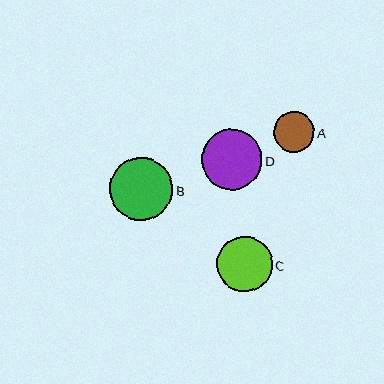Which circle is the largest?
Circle B is the largest with a size of approximately 63 pixels.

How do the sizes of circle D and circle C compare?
Circle D and circle C are approximately the same size.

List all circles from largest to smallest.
From largest to smallest: B, D, C, A.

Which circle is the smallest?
Circle A is the smallest with a size of approximately 41 pixels.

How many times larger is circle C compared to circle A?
Circle C is approximately 1.4 times the size of circle A.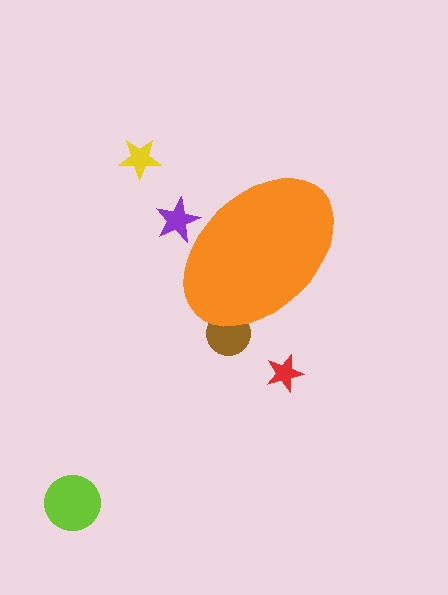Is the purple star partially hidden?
Yes, the purple star is partially hidden behind the orange ellipse.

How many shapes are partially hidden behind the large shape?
2 shapes are partially hidden.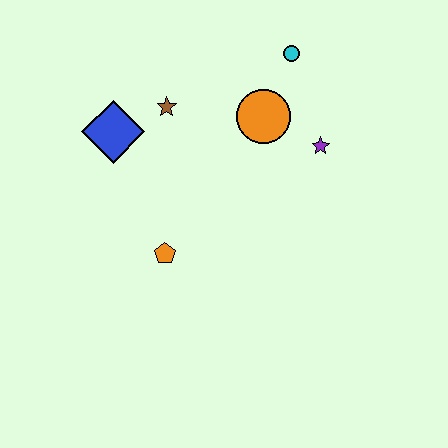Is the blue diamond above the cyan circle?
No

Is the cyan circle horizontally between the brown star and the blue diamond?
No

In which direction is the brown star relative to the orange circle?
The brown star is to the left of the orange circle.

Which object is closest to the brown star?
The blue diamond is closest to the brown star.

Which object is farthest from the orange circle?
The orange pentagon is farthest from the orange circle.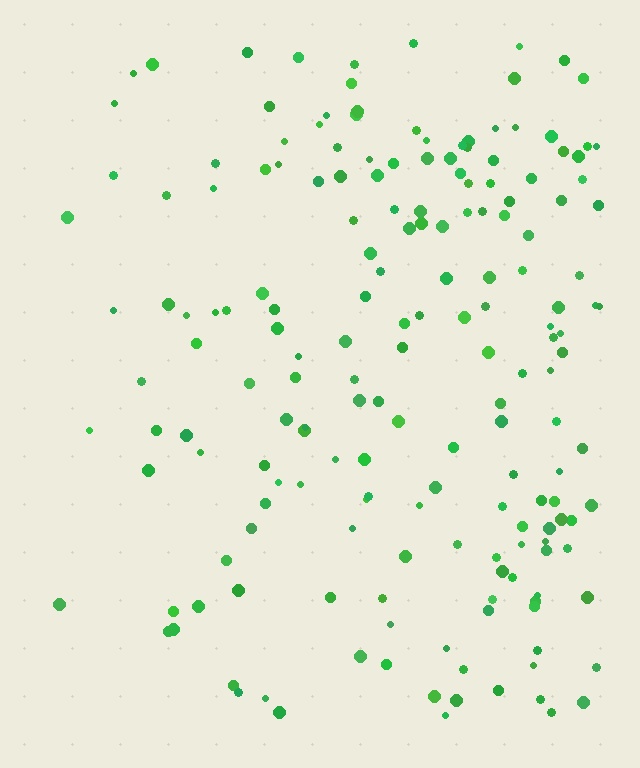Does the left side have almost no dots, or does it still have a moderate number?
Still a moderate number, just noticeably fewer than the right.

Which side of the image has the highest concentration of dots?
The right.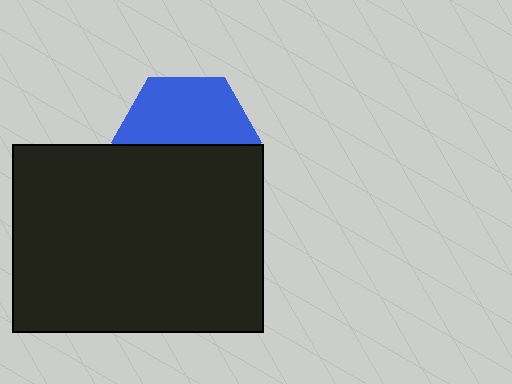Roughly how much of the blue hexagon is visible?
About half of it is visible (roughly 51%).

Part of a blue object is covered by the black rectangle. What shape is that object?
It is a hexagon.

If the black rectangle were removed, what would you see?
You would see the complete blue hexagon.